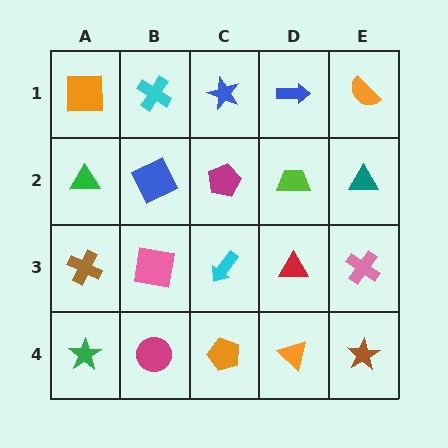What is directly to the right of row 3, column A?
A pink square.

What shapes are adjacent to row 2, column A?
An orange square (row 1, column A), a brown cross (row 3, column A), a blue square (row 2, column B).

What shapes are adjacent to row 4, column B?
A pink square (row 3, column B), a green star (row 4, column A), an orange pentagon (row 4, column C).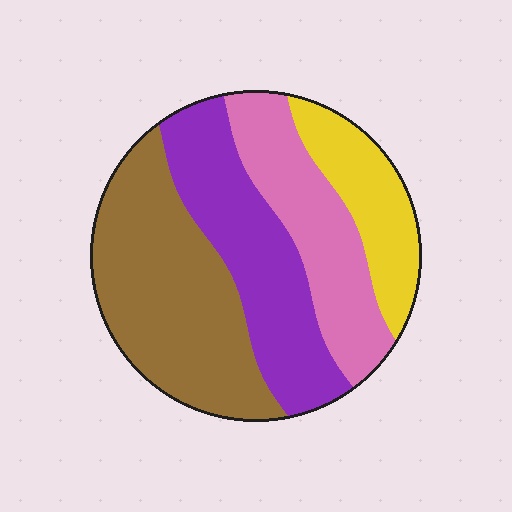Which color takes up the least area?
Yellow, at roughly 15%.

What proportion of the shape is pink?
Pink takes up about one fifth (1/5) of the shape.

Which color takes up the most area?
Brown, at roughly 35%.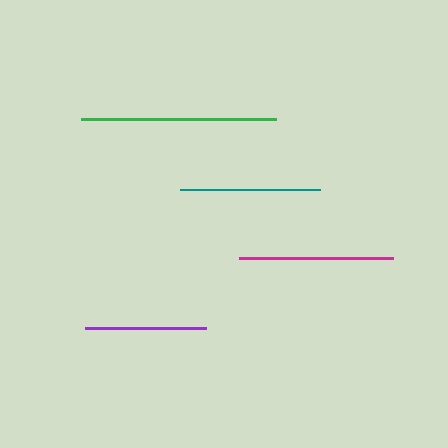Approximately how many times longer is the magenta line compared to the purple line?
The magenta line is approximately 1.3 times the length of the purple line.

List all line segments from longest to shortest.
From longest to shortest: green, magenta, teal, purple.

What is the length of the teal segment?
The teal segment is approximately 140 pixels long.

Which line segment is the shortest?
The purple line is the shortest at approximately 120 pixels.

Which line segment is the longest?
The green line is the longest at approximately 195 pixels.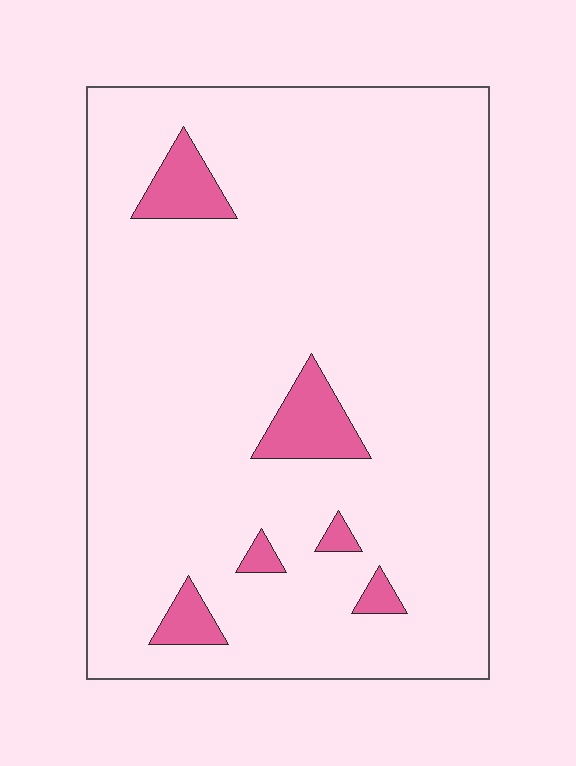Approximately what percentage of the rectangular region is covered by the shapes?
Approximately 10%.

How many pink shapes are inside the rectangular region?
6.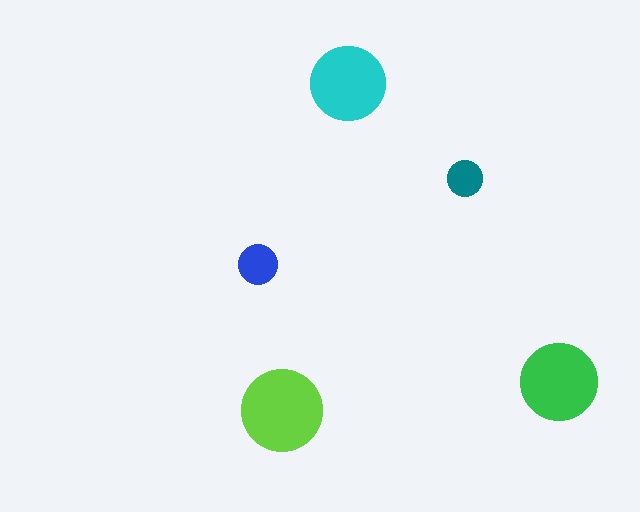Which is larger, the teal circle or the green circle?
The green one.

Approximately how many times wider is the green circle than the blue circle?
About 2 times wider.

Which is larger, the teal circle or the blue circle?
The blue one.